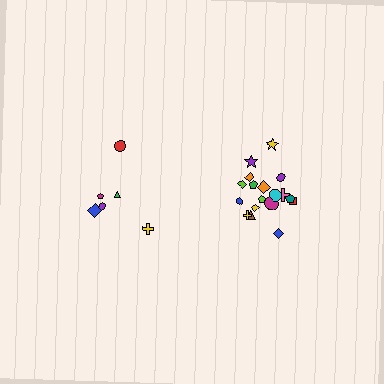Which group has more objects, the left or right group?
The right group.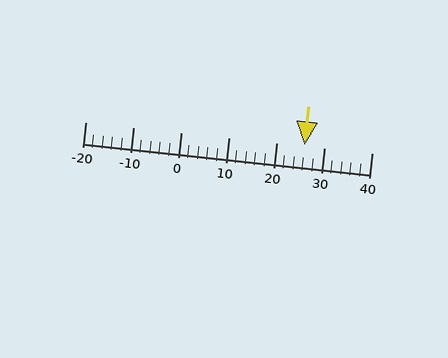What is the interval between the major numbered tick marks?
The major tick marks are spaced 10 units apart.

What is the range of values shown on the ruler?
The ruler shows values from -20 to 40.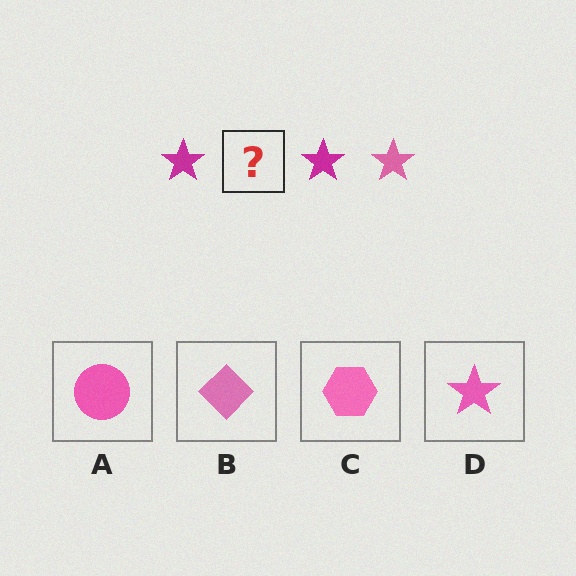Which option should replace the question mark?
Option D.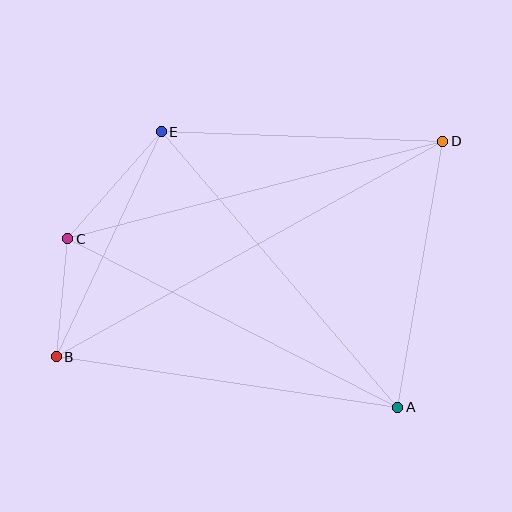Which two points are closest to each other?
Points B and C are closest to each other.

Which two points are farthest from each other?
Points B and D are farthest from each other.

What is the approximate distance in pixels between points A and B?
The distance between A and B is approximately 345 pixels.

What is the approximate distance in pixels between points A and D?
The distance between A and D is approximately 270 pixels.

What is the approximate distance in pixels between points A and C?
The distance between A and C is approximately 371 pixels.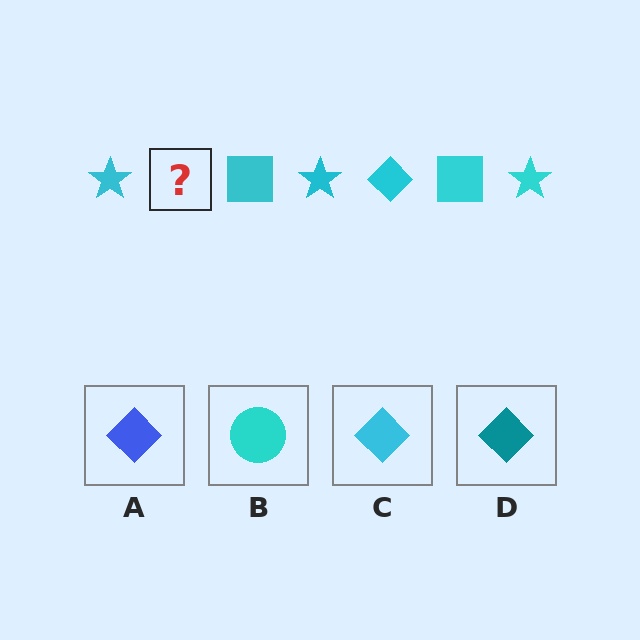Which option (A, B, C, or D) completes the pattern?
C.